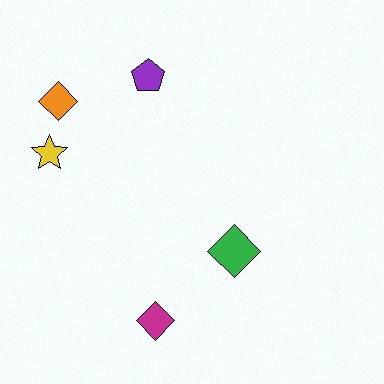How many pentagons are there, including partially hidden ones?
There is 1 pentagon.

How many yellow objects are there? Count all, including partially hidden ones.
There is 1 yellow object.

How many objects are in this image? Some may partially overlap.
There are 5 objects.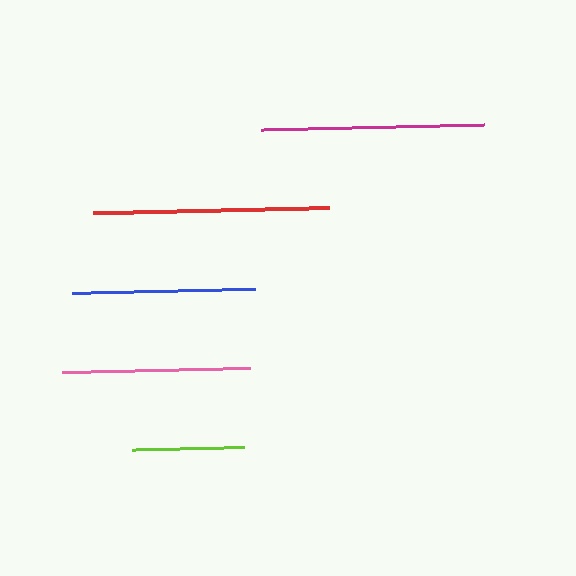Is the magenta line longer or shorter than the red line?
The red line is longer than the magenta line.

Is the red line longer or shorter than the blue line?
The red line is longer than the blue line.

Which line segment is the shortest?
The lime line is the shortest at approximately 112 pixels.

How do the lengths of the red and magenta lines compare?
The red and magenta lines are approximately the same length.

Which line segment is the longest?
The red line is the longest at approximately 236 pixels.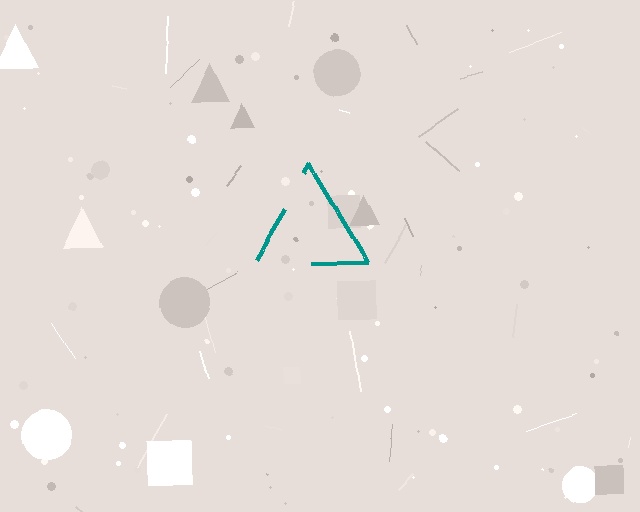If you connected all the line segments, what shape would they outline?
They would outline a triangle.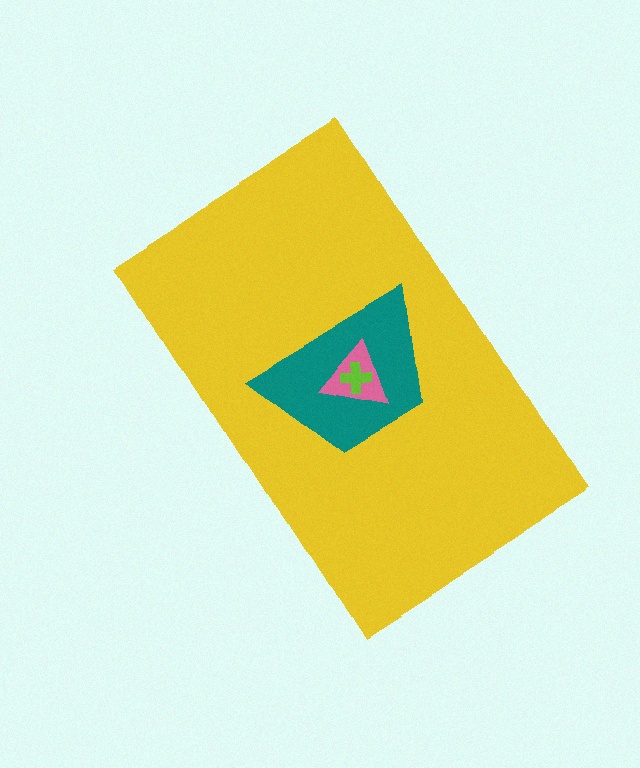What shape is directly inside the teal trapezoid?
The pink triangle.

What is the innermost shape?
The lime cross.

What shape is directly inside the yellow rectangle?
The teal trapezoid.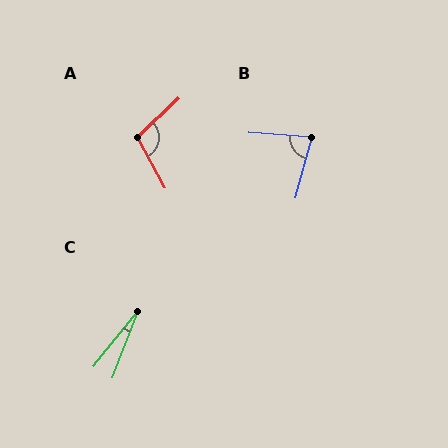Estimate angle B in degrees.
Approximately 79 degrees.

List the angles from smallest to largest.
C (18°), B (79°), A (105°).